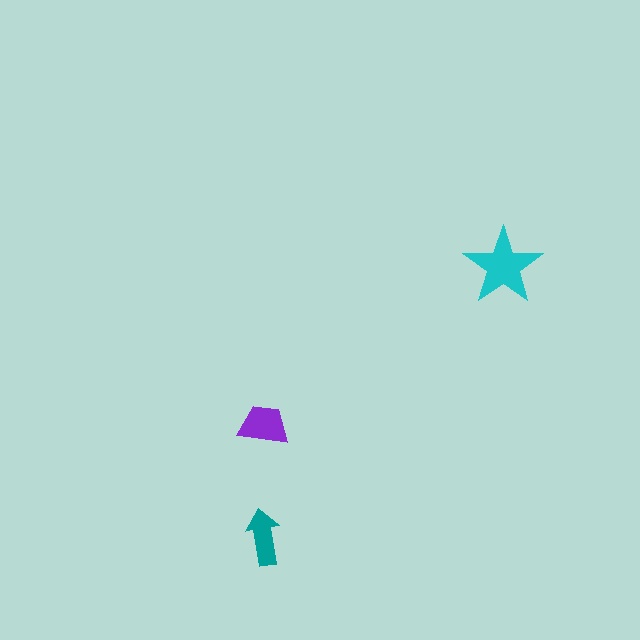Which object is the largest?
The cyan star.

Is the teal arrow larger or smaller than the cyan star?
Smaller.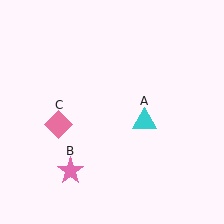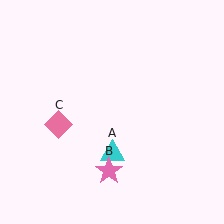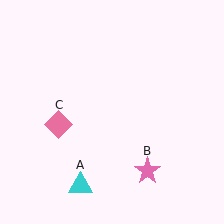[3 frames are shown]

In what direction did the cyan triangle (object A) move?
The cyan triangle (object A) moved down and to the left.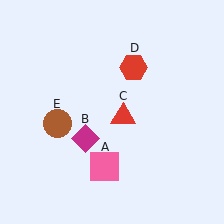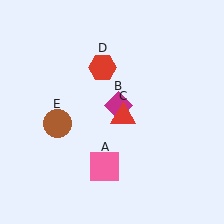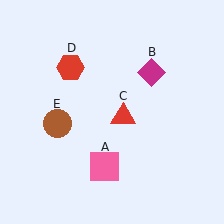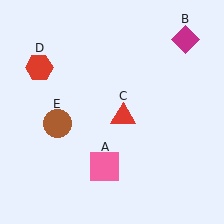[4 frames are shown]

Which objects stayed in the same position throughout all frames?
Pink square (object A) and red triangle (object C) and brown circle (object E) remained stationary.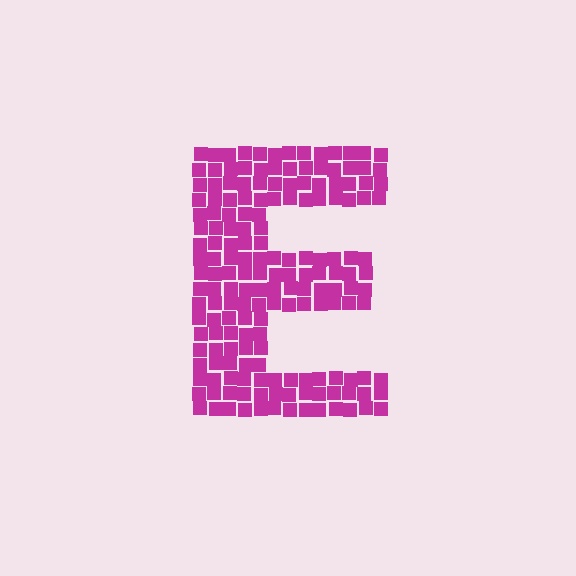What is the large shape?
The large shape is the letter E.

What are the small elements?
The small elements are squares.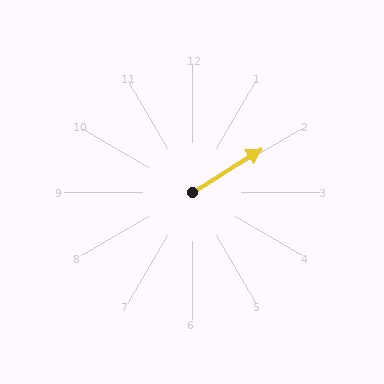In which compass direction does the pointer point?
Northeast.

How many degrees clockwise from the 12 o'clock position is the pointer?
Approximately 58 degrees.